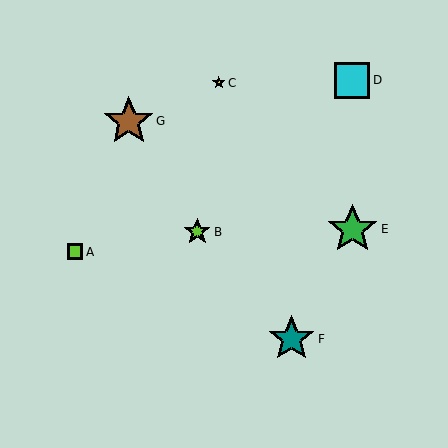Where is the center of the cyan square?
The center of the cyan square is at (352, 80).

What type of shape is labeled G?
Shape G is a brown star.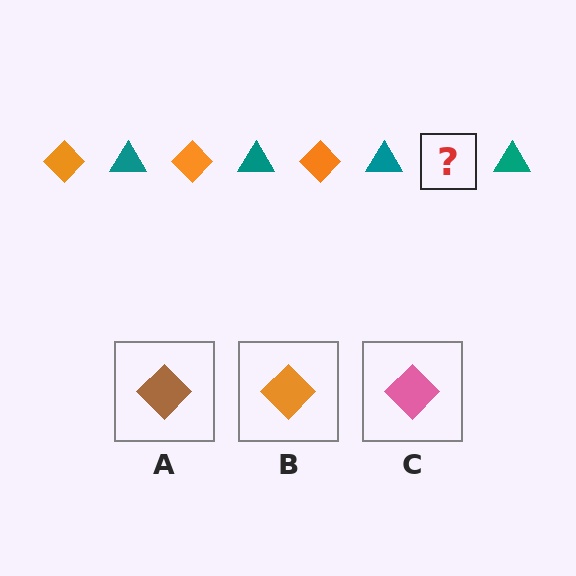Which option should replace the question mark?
Option B.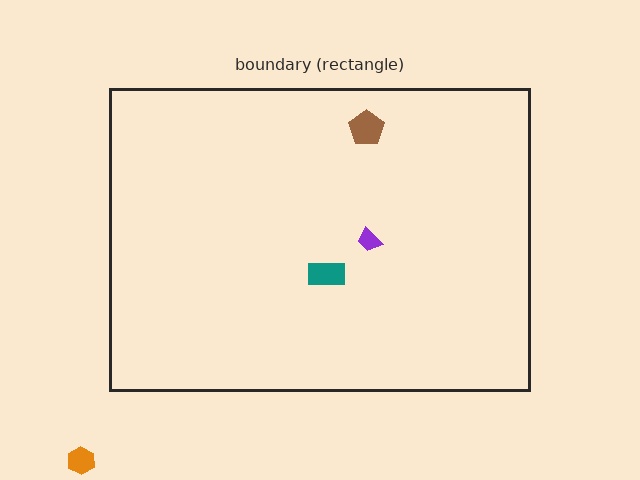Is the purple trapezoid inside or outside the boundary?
Inside.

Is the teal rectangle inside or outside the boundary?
Inside.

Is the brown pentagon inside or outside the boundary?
Inside.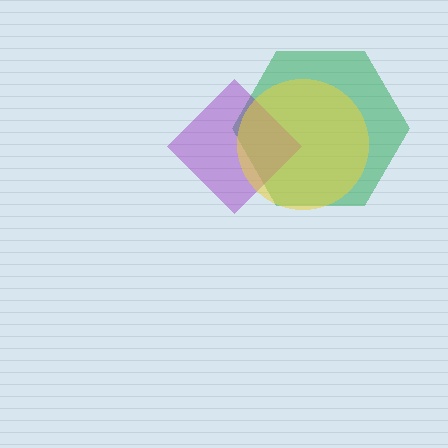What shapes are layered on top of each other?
The layered shapes are: a green hexagon, a purple diamond, a yellow circle.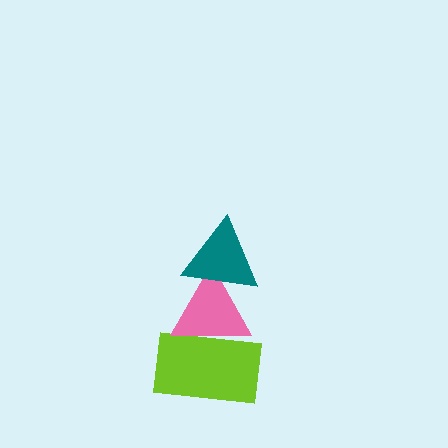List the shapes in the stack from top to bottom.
From top to bottom: the teal triangle, the pink triangle, the lime rectangle.